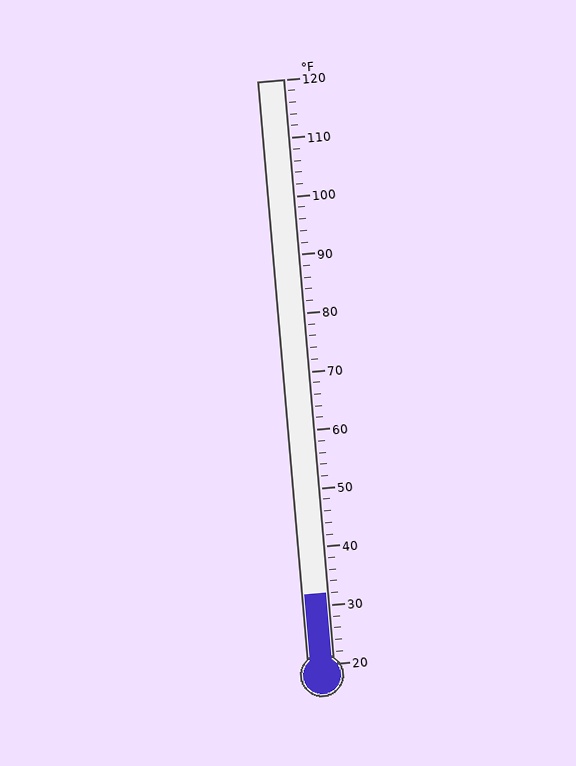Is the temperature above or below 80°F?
The temperature is below 80°F.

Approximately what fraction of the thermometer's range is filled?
The thermometer is filled to approximately 10% of its range.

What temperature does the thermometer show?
The thermometer shows approximately 32°F.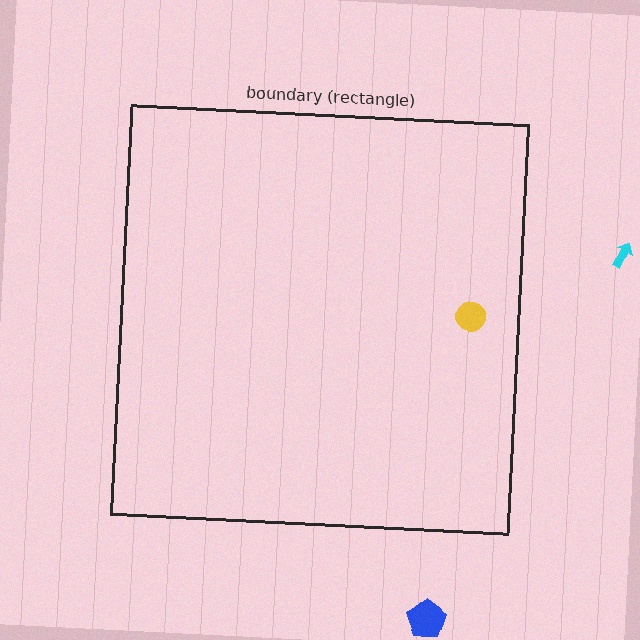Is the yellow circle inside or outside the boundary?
Inside.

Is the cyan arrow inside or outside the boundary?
Outside.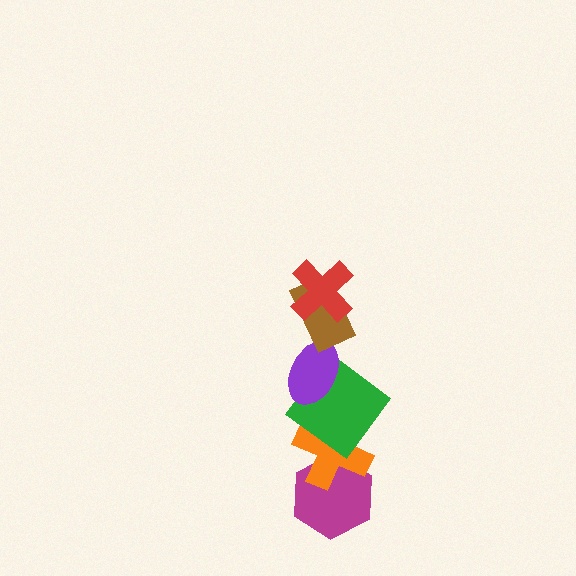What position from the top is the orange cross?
The orange cross is 5th from the top.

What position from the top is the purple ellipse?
The purple ellipse is 3rd from the top.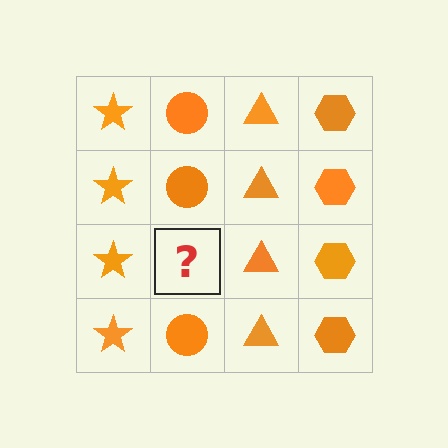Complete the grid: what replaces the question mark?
The question mark should be replaced with an orange circle.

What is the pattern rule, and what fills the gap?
The rule is that each column has a consistent shape. The gap should be filled with an orange circle.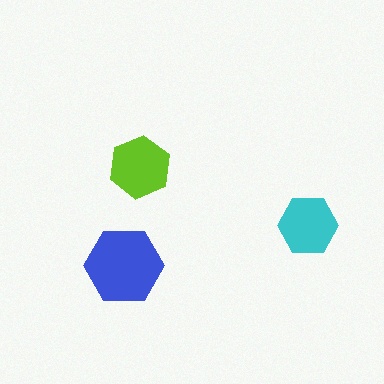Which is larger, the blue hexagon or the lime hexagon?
The blue one.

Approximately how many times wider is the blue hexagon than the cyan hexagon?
About 1.5 times wider.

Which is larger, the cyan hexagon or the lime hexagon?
The lime one.